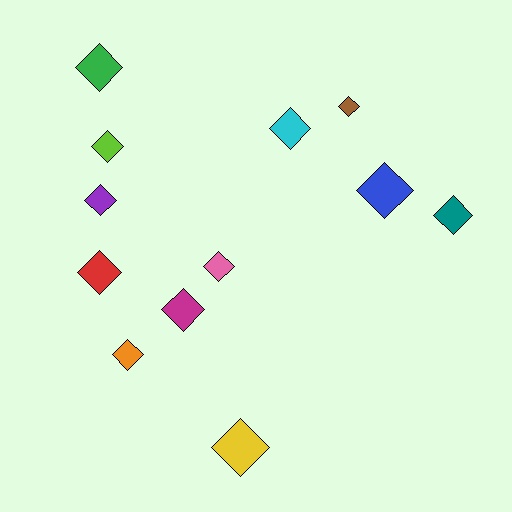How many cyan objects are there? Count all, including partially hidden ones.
There is 1 cyan object.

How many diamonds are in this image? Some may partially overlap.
There are 12 diamonds.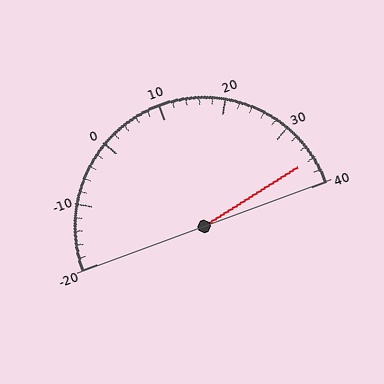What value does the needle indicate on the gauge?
The needle indicates approximately 36.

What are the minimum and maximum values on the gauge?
The gauge ranges from -20 to 40.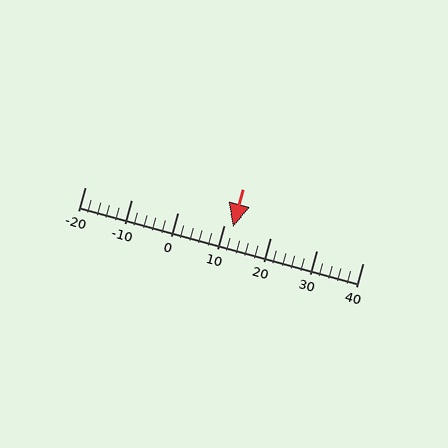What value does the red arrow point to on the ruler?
The red arrow points to approximately 12.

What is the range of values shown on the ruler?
The ruler shows values from -20 to 40.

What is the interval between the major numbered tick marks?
The major tick marks are spaced 10 units apart.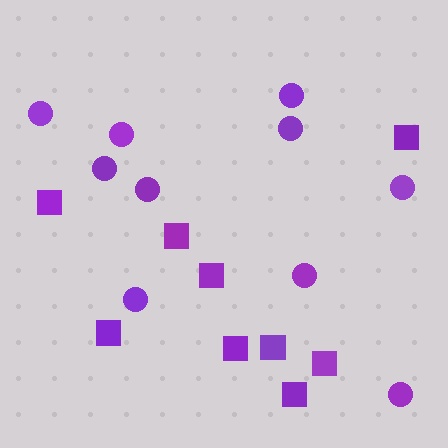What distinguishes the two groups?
There are 2 groups: one group of circles (10) and one group of squares (9).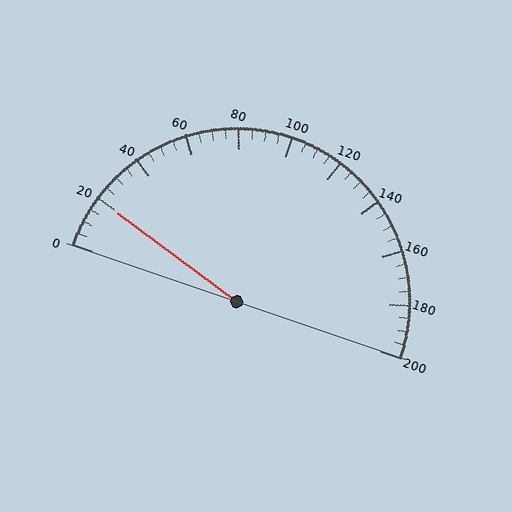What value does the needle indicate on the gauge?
The needle indicates approximately 20.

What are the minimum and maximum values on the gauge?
The gauge ranges from 0 to 200.